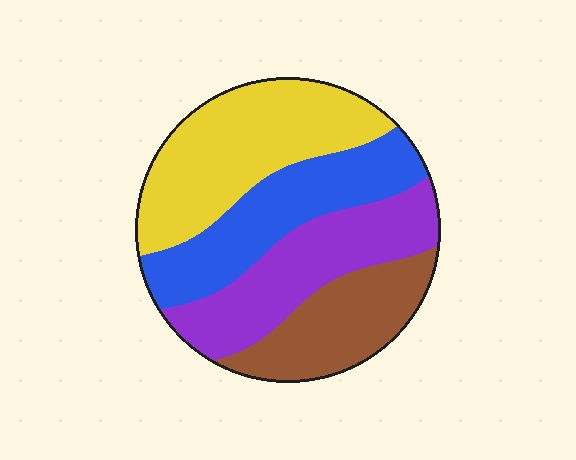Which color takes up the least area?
Brown, at roughly 20%.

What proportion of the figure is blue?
Blue covers about 25% of the figure.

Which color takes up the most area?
Yellow, at roughly 30%.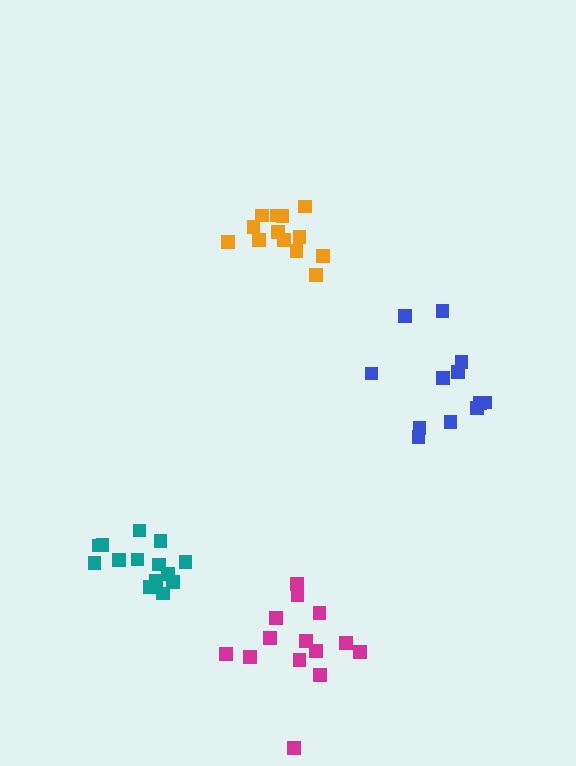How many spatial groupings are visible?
There are 4 spatial groupings.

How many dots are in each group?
Group 1: 12 dots, Group 2: 14 dots, Group 3: 14 dots, Group 4: 13 dots (53 total).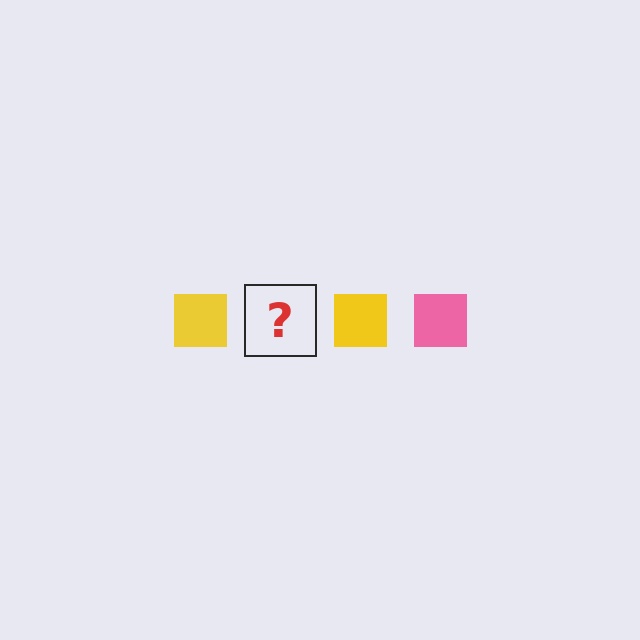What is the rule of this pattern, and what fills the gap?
The rule is that the pattern cycles through yellow, pink squares. The gap should be filled with a pink square.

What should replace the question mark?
The question mark should be replaced with a pink square.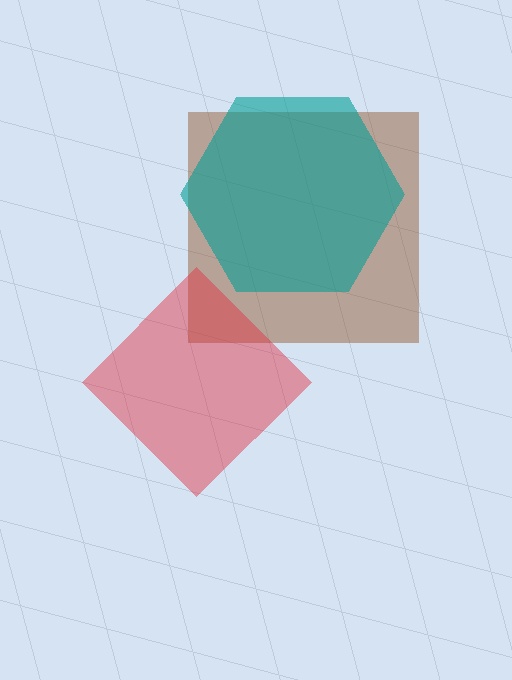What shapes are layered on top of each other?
The layered shapes are: a brown square, a red diamond, a teal hexagon.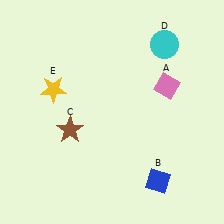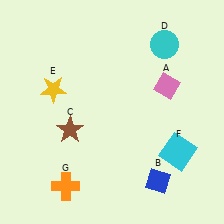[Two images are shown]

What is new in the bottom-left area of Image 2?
An orange cross (G) was added in the bottom-left area of Image 2.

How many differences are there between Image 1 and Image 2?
There are 2 differences between the two images.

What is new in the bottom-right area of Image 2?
A cyan square (F) was added in the bottom-right area of Image 2.